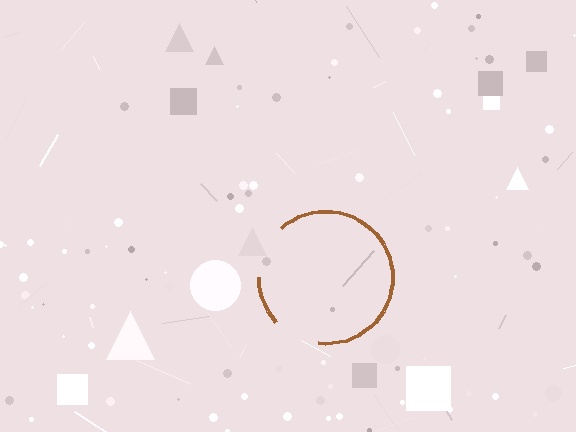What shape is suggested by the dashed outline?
The dashed outline suggests a circle.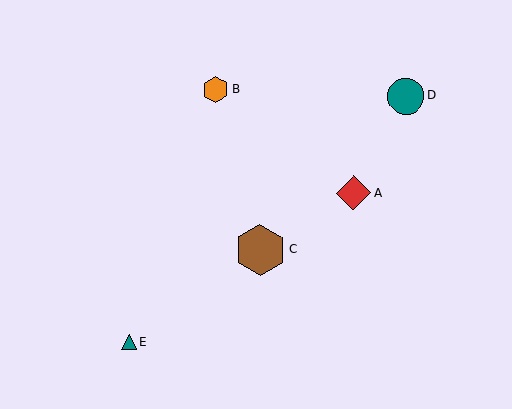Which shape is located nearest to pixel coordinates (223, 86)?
The orange hexagon (labeled B) at (216, 89) is nearest to that location.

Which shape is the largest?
The brown hexagon (labeled C) is the largest.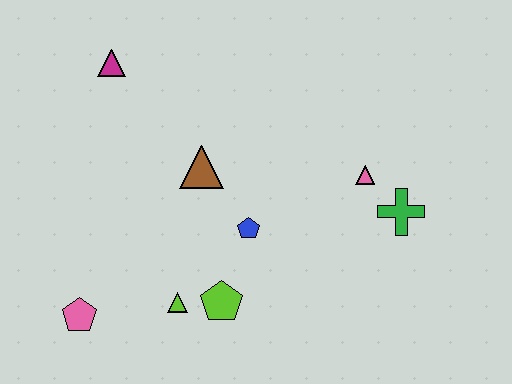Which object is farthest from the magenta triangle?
The green cross is farthest from the magenta triangle.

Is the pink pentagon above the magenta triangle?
No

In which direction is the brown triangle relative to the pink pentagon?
The brown triangle is above the pink pentagon.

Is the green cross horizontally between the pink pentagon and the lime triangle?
No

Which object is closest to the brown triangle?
The blue pentagon is closest to the brown triangle.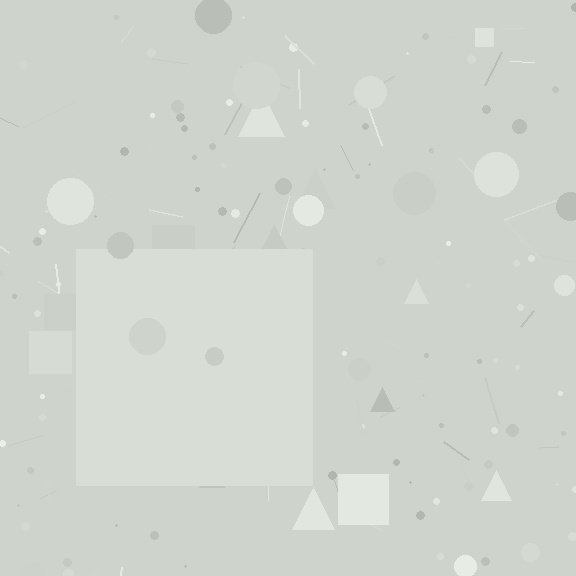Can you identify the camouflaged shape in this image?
The camouflaged shape is a square.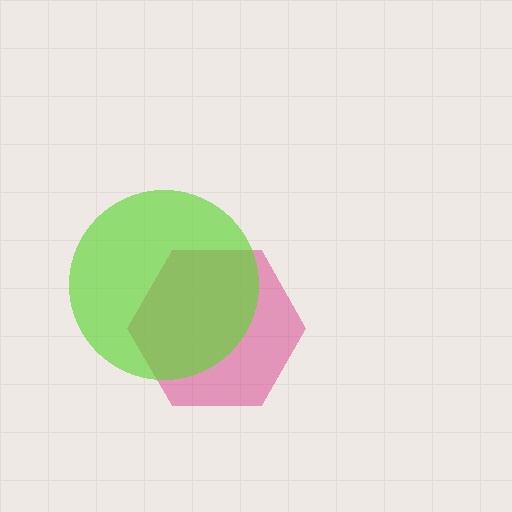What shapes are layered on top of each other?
The layered shapes are: a magenta hexagon, a lime circle.